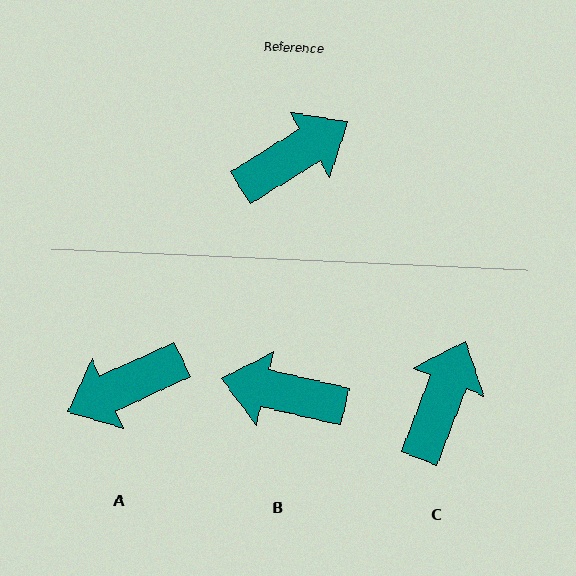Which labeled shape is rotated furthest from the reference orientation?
A, about 173 degrees away.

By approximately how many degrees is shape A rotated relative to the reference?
Approximately 173 degrees counter-clockwise.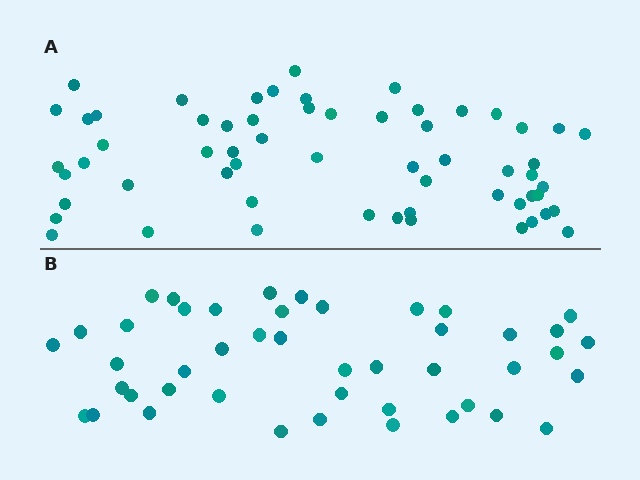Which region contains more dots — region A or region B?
Region A (the top region) has more dots.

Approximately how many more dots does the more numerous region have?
Region A has approximately 15 more dots than region B.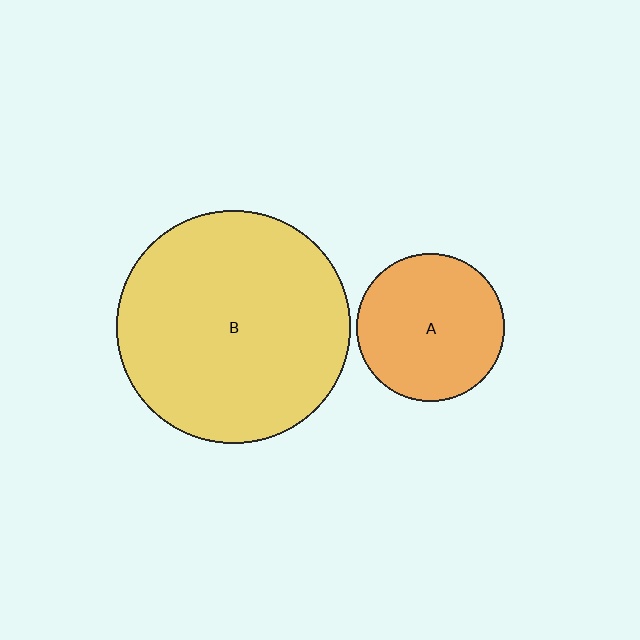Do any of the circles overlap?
No, none of the circles overlap.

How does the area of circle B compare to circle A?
Approximately 2.5 times.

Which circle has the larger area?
Circle B (yellow).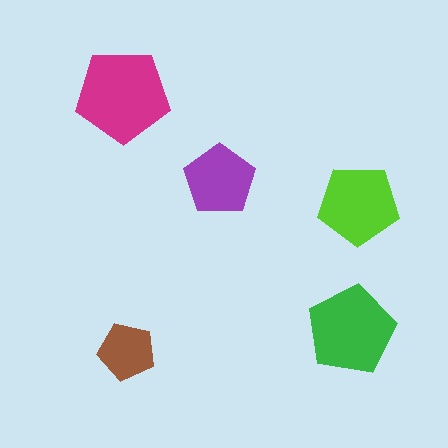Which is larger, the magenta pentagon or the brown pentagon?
The magenta one.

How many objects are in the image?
There are 5 objects in the image.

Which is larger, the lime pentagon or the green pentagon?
The green one.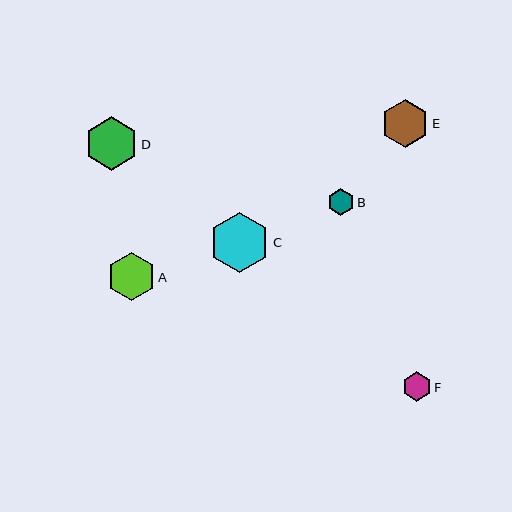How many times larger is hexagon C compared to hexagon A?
Hexagon C is approximately 1.3 times the size of hexagon A.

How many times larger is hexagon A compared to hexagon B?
Hexagon A is approximately 1.8 times the size of hexagon B.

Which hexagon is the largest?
Hexagon C is the largest with a size of approximately 60 pixels.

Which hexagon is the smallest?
Hexagon B is the smallest with a size of approximately 27 pixels.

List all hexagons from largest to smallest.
From largest to smallest: C, D, E, A, F, B.